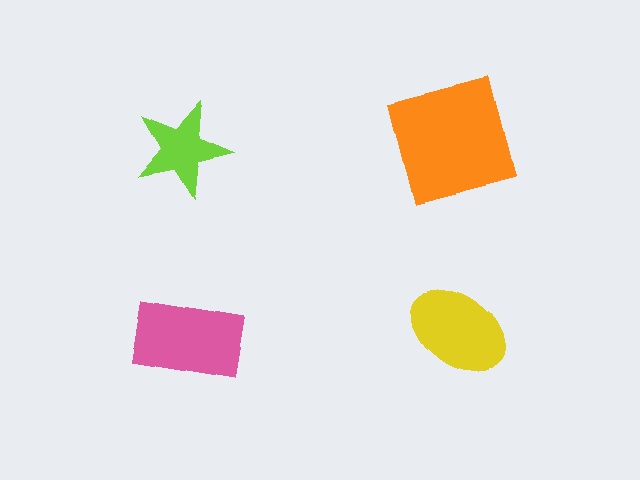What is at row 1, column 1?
A lime star.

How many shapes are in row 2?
2 shapes.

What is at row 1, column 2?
An orange square.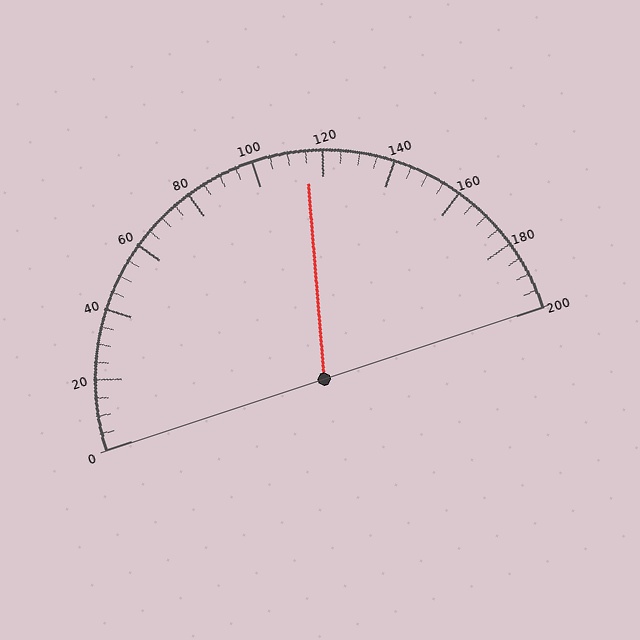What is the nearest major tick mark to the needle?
The nearest major tick mark is 120.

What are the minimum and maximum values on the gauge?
The gauge ranges from 0 to 200.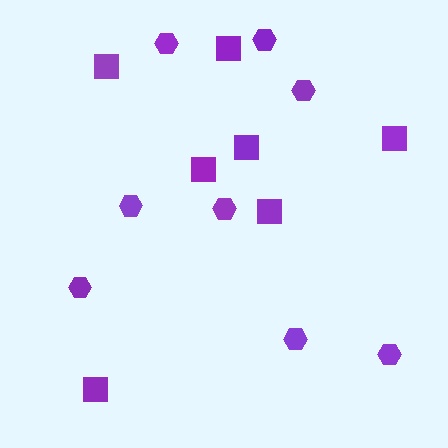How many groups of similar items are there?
There are 2 groups: one group of hexagons (8) and one group of squares (7).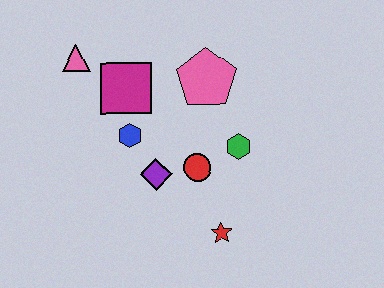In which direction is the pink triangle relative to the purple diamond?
The pink triangle is above the purple diamond.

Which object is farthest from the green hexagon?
The pink triangle is farthest from the green hexagon.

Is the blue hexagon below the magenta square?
Yes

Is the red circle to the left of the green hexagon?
Yes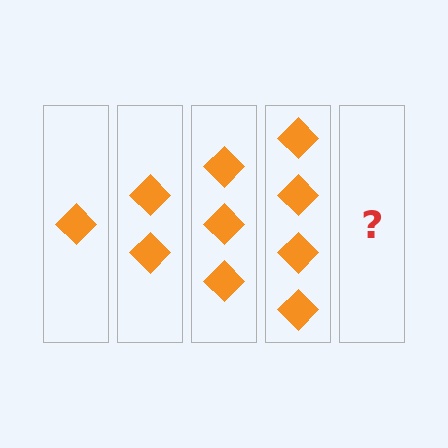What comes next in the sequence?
The next element should be 5 diamonds.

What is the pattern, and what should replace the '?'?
The pattern is that each step adds one more diamond. The '?' should be 5 diamonds.